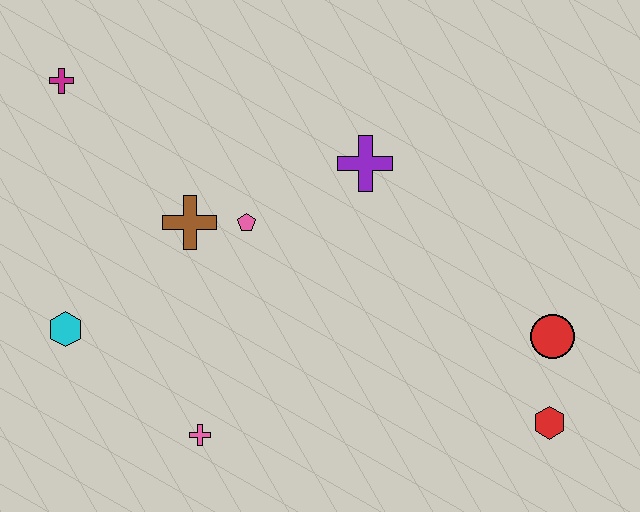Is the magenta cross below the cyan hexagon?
No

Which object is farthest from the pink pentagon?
The red hexagon is farthest from the pink pentagon.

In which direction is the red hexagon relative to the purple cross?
The red hexagon is below the purple cross.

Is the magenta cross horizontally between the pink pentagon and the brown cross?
No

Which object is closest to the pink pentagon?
The brown cross is closest to the pink pentagon.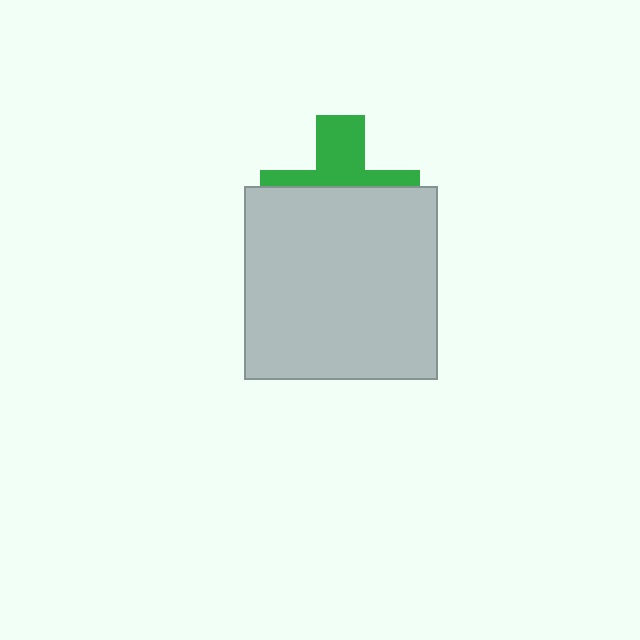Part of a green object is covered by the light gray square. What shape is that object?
It is a cross.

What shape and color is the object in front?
The object in front is a light gray square.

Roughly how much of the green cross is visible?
A small part of it is visible (roughly 39%).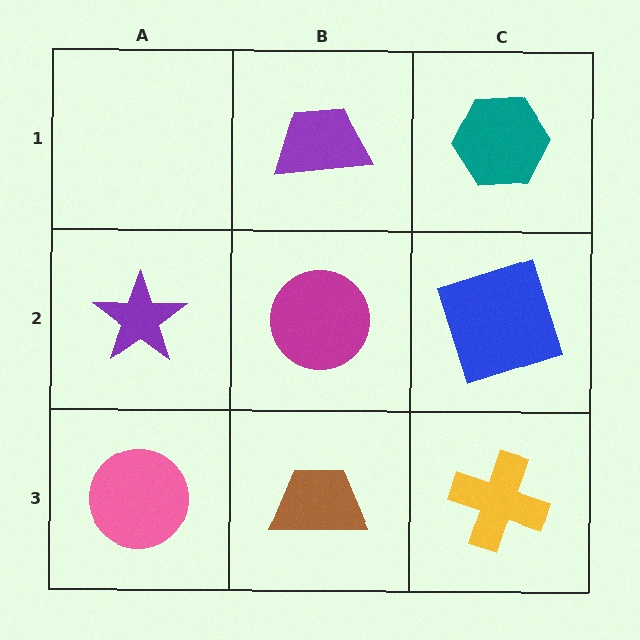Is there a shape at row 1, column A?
No, that cell is empty.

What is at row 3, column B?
A brown trapezoid.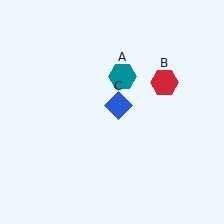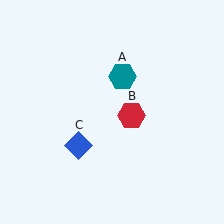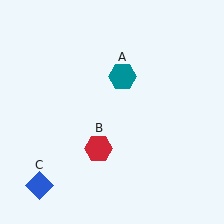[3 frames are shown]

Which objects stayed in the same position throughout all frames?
Teal hexagon (object A) remained stationary.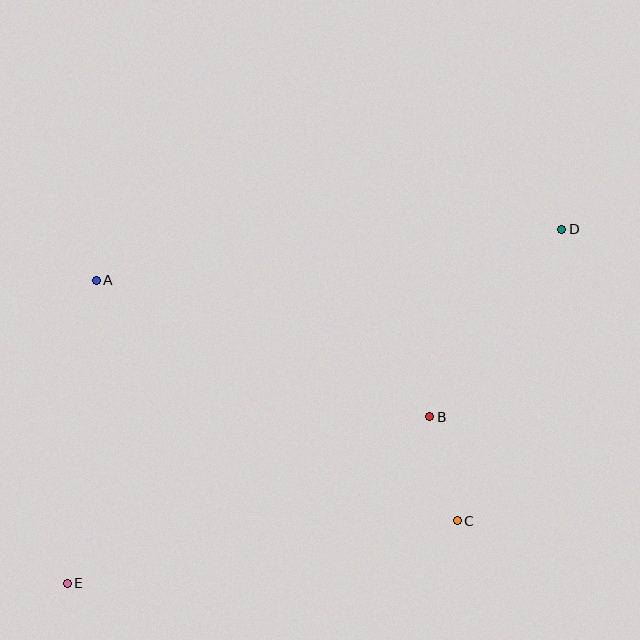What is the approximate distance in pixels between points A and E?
The distance between A and E is approximately 305 pixels.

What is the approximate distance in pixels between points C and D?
The distance between C and D is approximately 310 pixels.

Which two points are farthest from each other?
Points D and E are farthest from each other.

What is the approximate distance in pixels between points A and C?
The distance between A and C is approximately 434 pixels.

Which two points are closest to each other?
Points B and C are closest to each other.